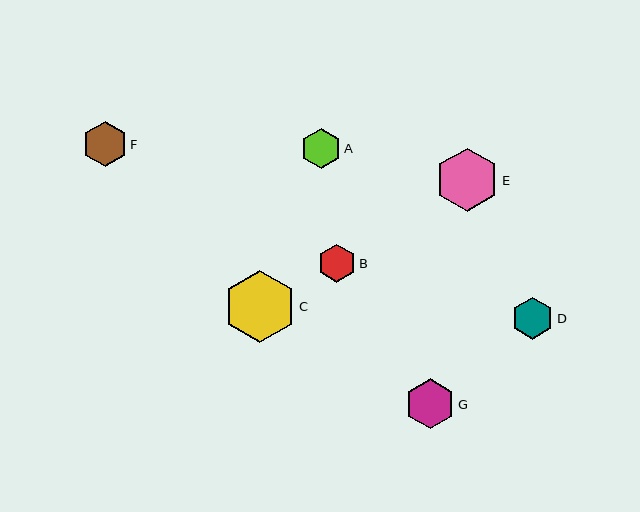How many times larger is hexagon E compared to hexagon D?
Hexagon E is approximately 1.5 times the size of hexagon D.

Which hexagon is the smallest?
Hexagon B is the smallest with a size of approximately 38 pixels.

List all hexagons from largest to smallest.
From largest to smallest: C, E, G, F, D, A, B.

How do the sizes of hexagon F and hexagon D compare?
Hexagon F and hexagon D are approximately the same size.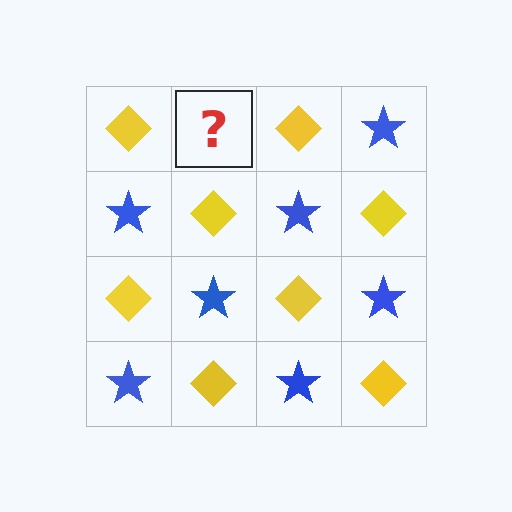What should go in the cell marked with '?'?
The missing cell should contain a blue star.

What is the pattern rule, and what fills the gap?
The rule is that it alternates yellow diamond and blue star in a checkerboard pattern. The gap should be filled with a blue star.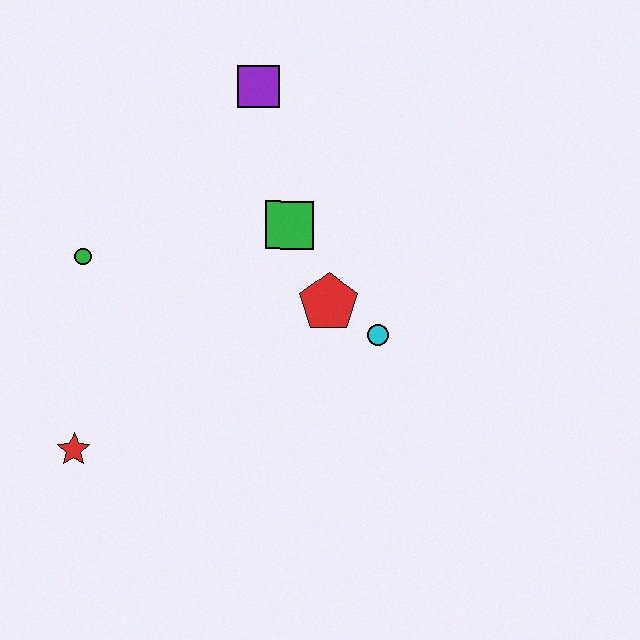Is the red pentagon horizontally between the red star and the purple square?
No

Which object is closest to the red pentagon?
The cyan circle is closest to the red pentagon.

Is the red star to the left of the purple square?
Yes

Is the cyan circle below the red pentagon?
Yes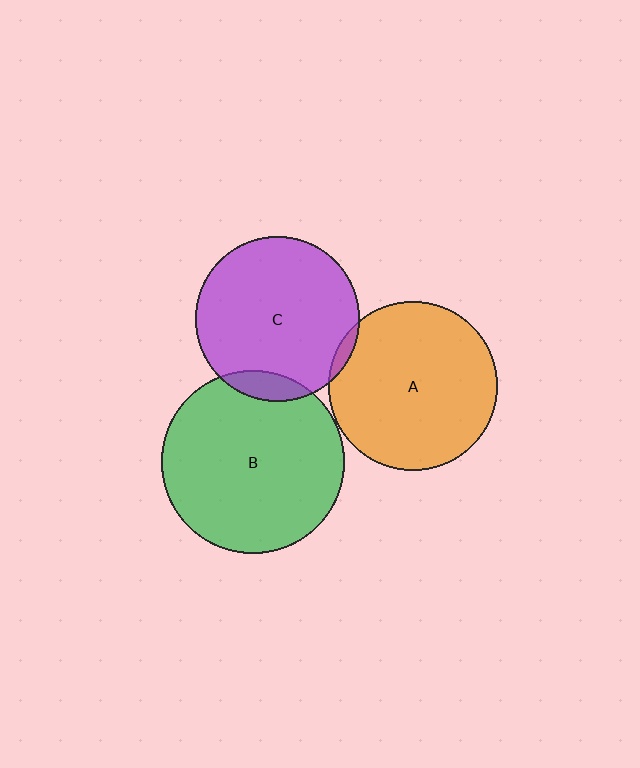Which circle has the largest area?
Circle B (green).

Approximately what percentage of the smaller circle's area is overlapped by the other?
Approximately 5%.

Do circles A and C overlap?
Yes.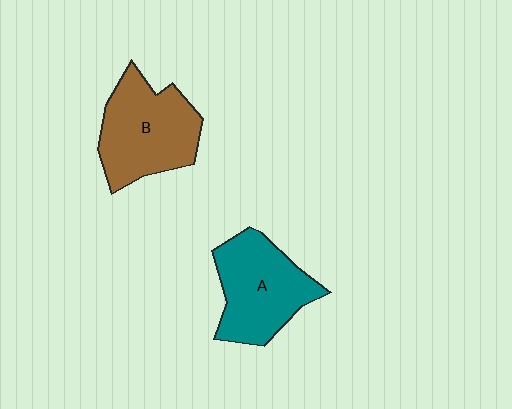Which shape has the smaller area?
Shape A (teal).